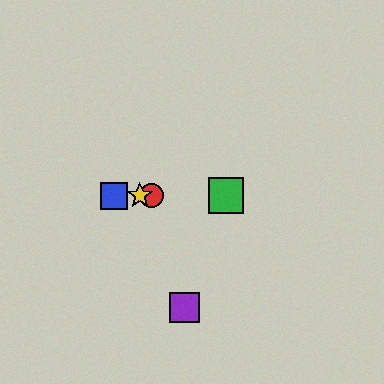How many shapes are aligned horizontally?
4 shapes (the red circle, the blue square, the green square, the yellow star) are aligned horizontally.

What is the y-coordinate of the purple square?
The purple square is at y≈308.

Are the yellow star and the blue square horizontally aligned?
Yes, both are at y≈196.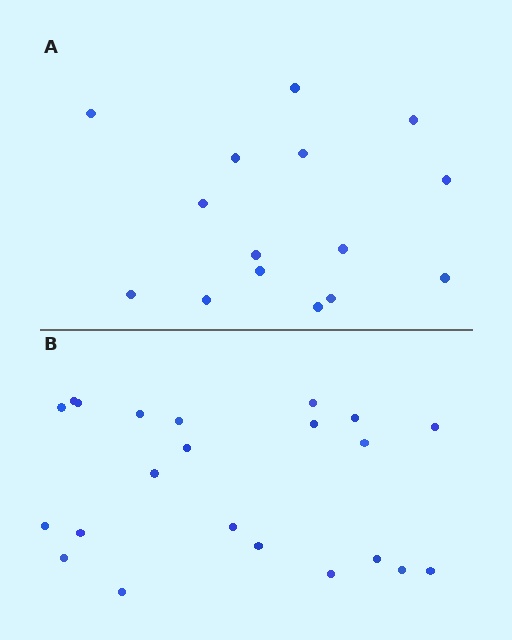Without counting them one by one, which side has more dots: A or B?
Region B (the bottom region) has more dots.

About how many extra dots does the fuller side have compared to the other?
Region B has roughly 8 or so more dots than region A.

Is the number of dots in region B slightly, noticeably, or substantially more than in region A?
Region B has substantially more. The ratio is roughly 1.5 to 1.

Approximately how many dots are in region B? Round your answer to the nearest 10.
About 20 dots. (The exact count is 22, which rounds to 20.)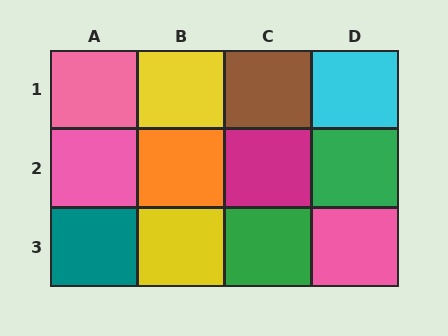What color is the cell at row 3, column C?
Green.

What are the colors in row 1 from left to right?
Pink, yellow, brown, cyan.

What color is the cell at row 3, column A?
Teal.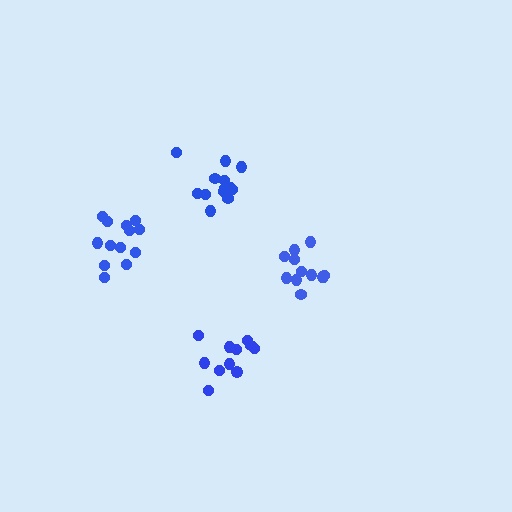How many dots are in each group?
Group 1: 13 dots, Group 2: 14 dots, Group 3: 12 dots, Group 4: 11 dots (50 total).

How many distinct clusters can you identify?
There are 4 distinct clusters.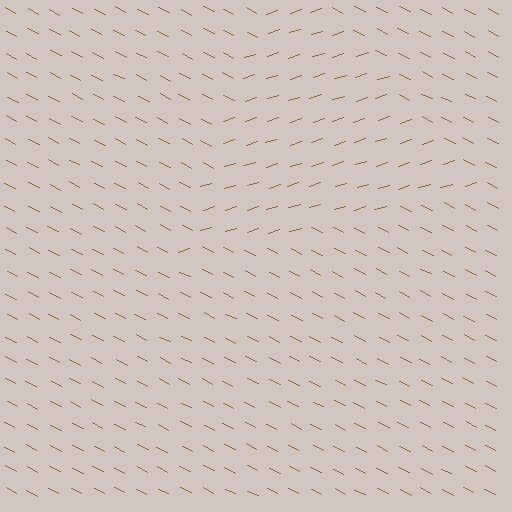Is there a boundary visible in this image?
Yes, there is a texture boundary formed by a change in line orientation.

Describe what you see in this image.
The image is filled with small brown line segments. A triangle region in the image has lines oriented differently from the surrounding lines, creating a visible texture boundary.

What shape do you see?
I see a triangle.